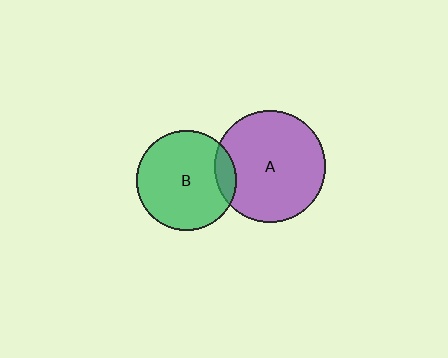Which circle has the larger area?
Circle A (purple).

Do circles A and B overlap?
Yes.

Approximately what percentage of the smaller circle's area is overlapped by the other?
Approximately 10%.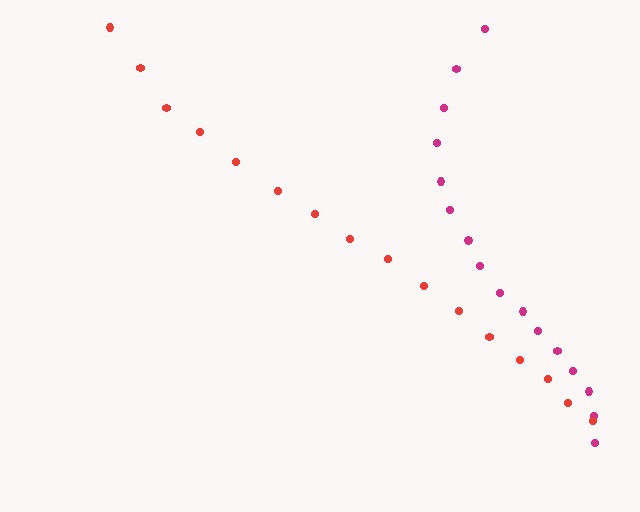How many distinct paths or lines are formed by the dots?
There are 2 distinct paths.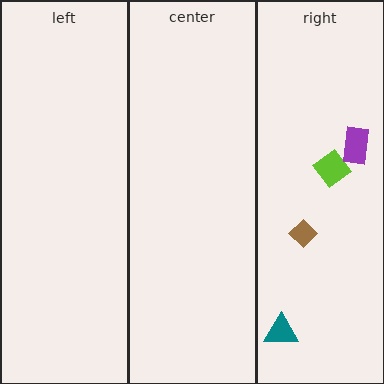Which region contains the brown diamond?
The right region.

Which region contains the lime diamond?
The right region.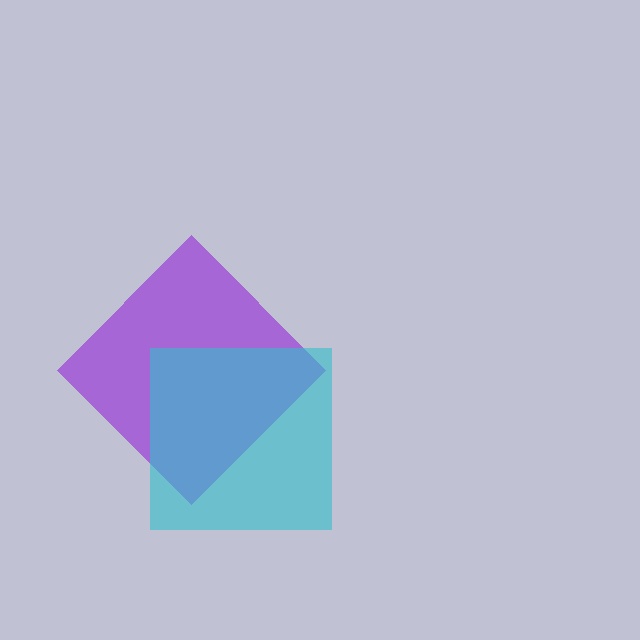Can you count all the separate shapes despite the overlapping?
Yes, there are 2 separate shapes.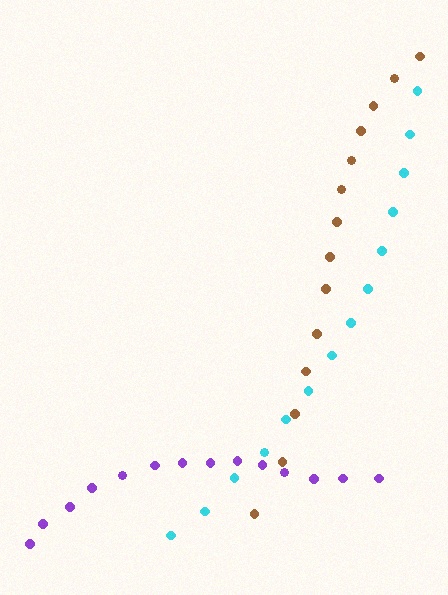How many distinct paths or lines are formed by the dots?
There are 3 distinct paths.